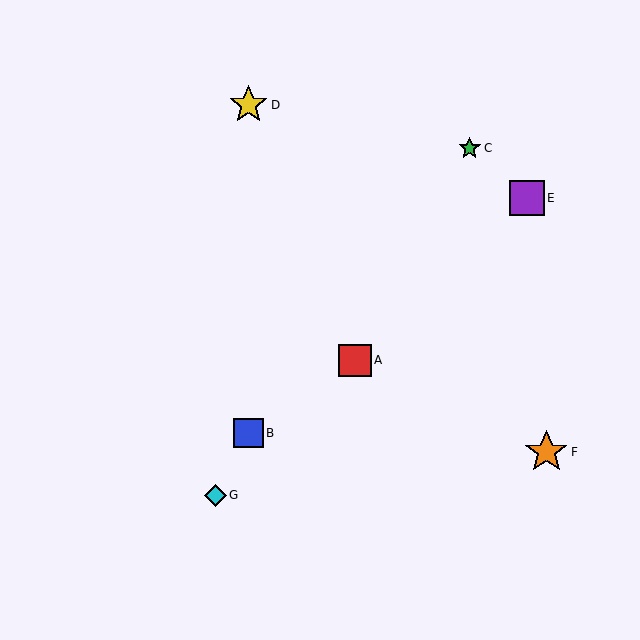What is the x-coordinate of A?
Object A is at x≈355.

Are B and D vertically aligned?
Yes, both are at x≈249.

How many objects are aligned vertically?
2 objects (B, D) are aligned vertically.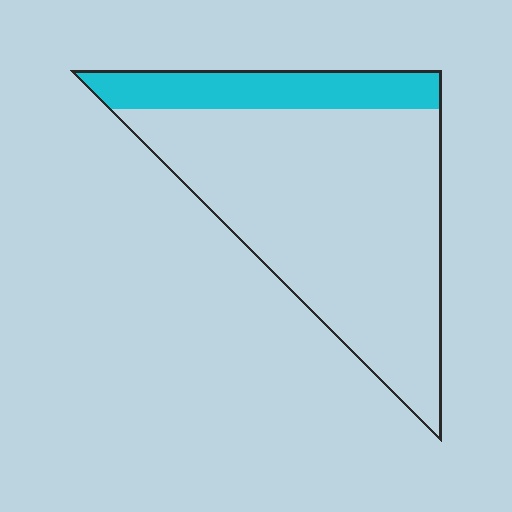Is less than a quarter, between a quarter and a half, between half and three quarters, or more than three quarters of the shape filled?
Less than a quarter.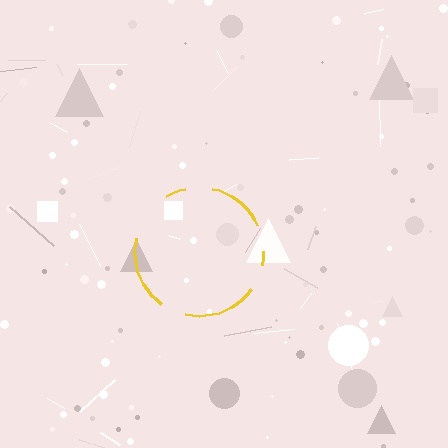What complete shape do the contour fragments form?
The contour fragments form a circle.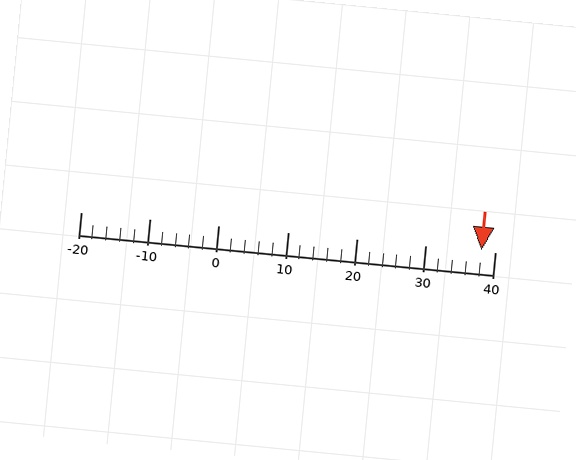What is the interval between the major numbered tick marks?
The major tick marks are spaced 10 units apart.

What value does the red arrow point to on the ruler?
The red arrow points to approximately 38.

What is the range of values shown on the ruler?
The ruler shows values from -20 to 40.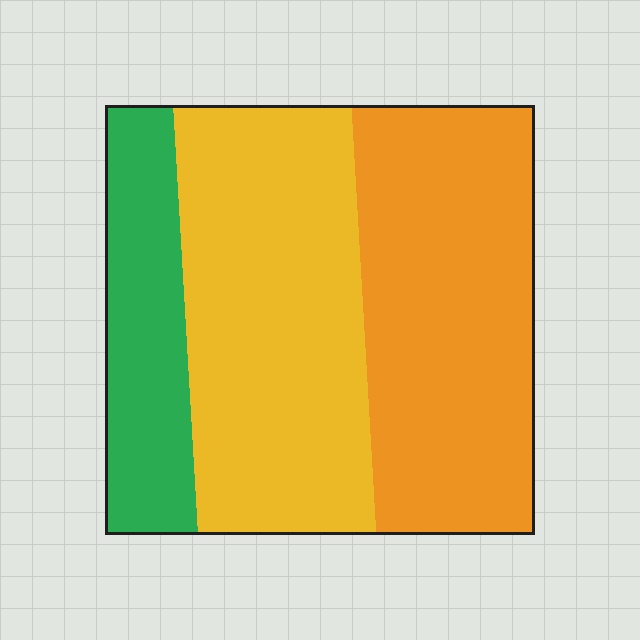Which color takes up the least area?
Green, at roughly 20%.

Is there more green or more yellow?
Yellow.